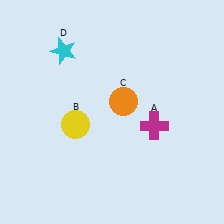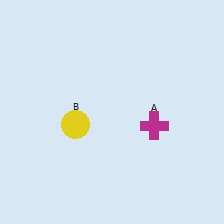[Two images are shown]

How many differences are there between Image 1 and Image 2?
There are 2 differences between the two images.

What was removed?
The cyan star (D), the orange circle (C) were removed in Image 2.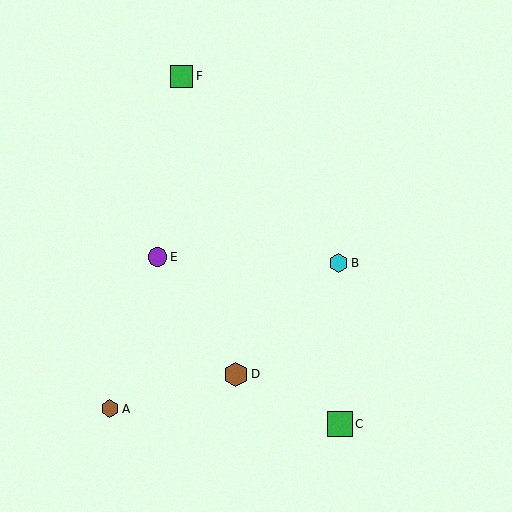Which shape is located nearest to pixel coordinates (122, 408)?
The brown hexagon (labeled A) at (110, 409) is nearest to that location.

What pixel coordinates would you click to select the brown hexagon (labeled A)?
Click at (110, 409) to select the brown hexagon A.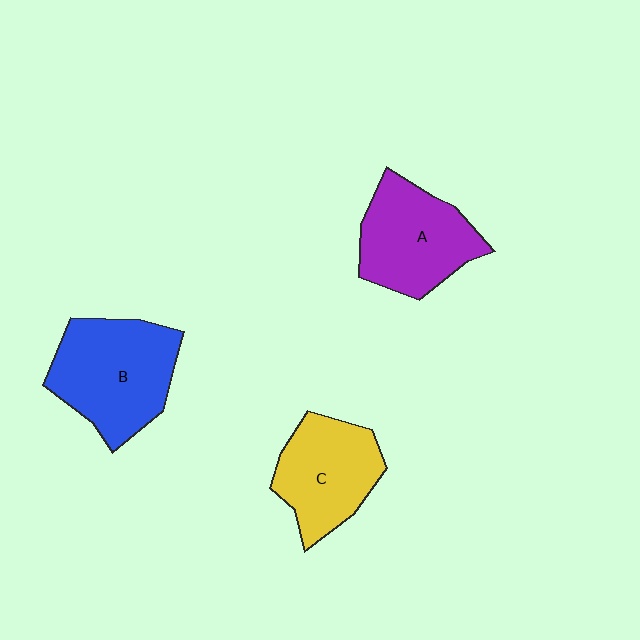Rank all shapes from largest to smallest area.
From largest to smallest: B (blue), A (purple), C (yellow).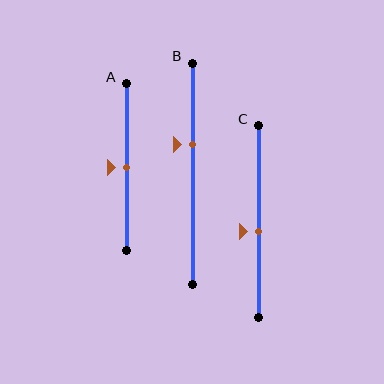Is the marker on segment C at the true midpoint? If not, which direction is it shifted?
No, the marker on segment C is shifted downward by about 5% of the segment length.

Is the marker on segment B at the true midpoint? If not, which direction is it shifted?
No, the marker on segment B is shifted upward by about 13% of the segment length.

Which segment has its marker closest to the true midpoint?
Segment A has its marker closest to the true midpoint.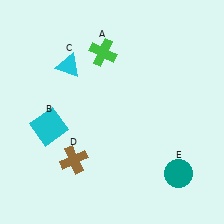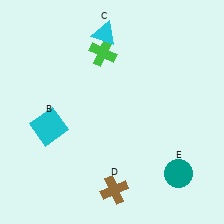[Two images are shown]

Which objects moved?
The objects that moved are: the cyan triangle (C), the brown cross (D).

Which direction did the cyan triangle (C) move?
The cyan triangle (C) moved right.